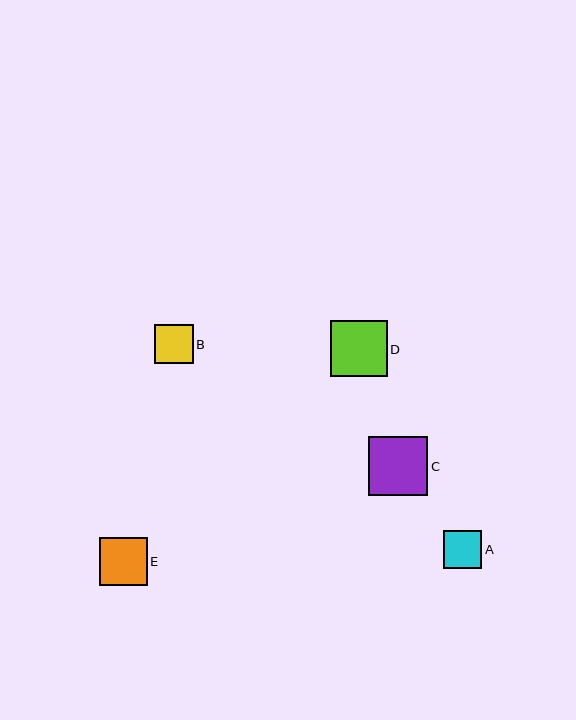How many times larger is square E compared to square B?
Square E is approximately 1.2 times the size of square B.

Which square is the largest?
Square C is the largest with a size of approximately 60 pixels.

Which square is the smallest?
Square A is the smallest with a size of approximately 39 pixels.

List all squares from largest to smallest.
From largest to smallest: C, D, E, B, A.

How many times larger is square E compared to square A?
Square E is approximately 1.2 times the size of square A.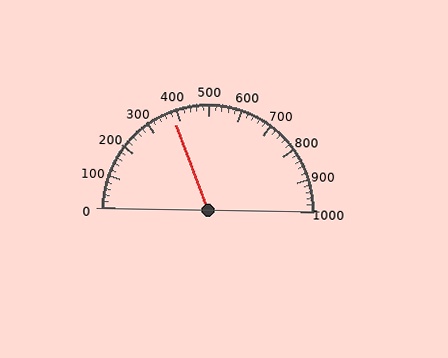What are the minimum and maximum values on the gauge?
The gauge ranges from 0 to 1000.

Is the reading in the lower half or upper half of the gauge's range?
The reading is in the lower half of the range (0 to 1000).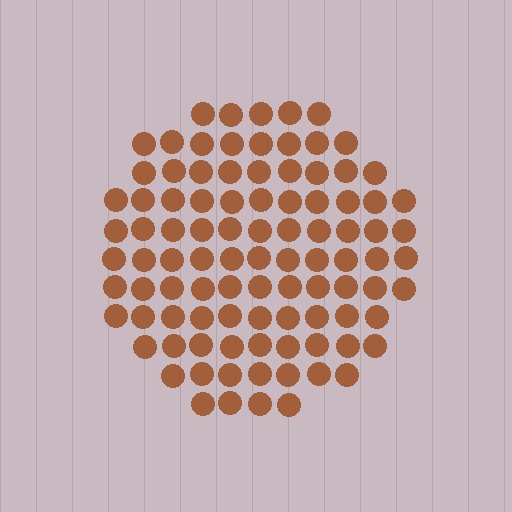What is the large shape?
The large shape is a circle.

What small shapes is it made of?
It is made of small circles.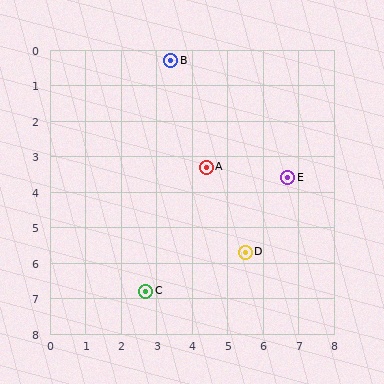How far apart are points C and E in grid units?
Points C and E are about 5.1 grid units apart.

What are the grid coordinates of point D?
Point D is at approximately (5.5, 5.7).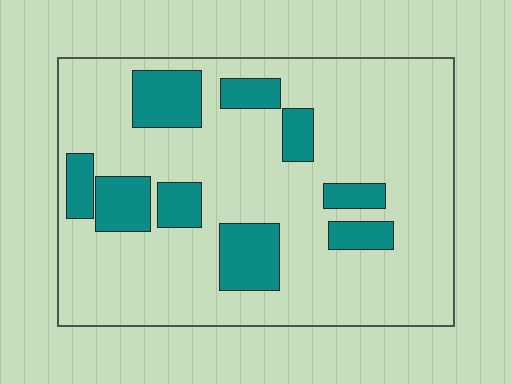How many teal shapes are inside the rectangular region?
9.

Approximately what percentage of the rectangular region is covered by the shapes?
Approximately 20%.